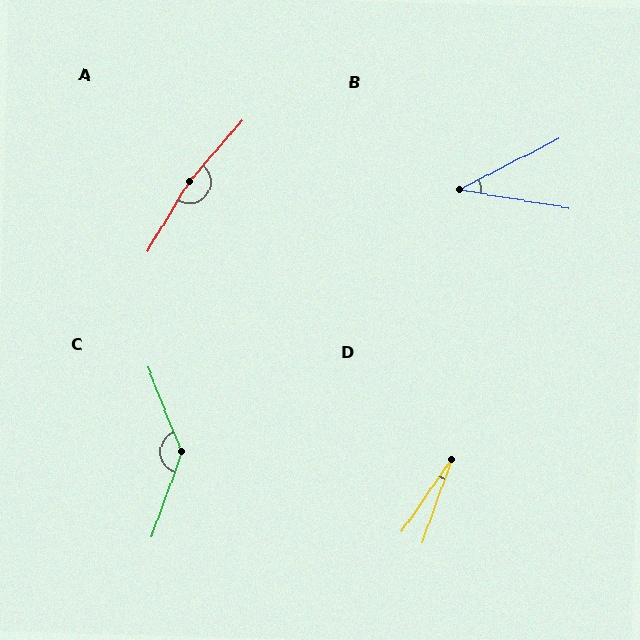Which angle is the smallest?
D, at approximately 15 degrees.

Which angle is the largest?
A, at approximately 170 degrees.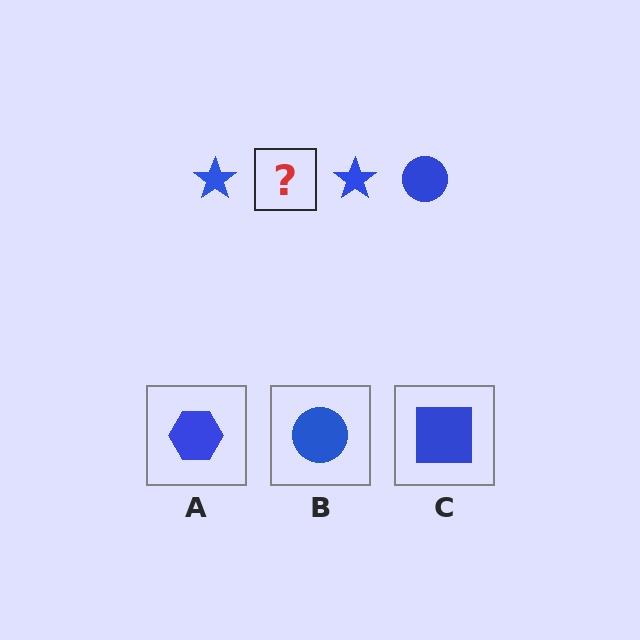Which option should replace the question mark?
Option B.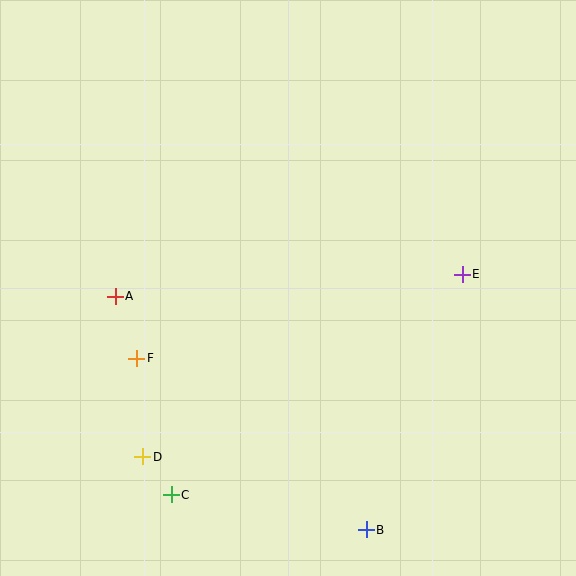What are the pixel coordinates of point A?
Point A is at (115, 296).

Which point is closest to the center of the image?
Point F at (137, 358) is closest to the center.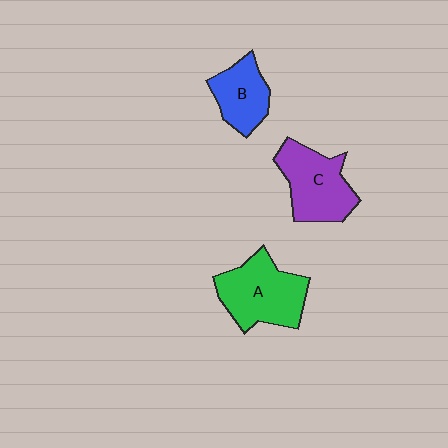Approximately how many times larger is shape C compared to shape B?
Approximately 1.4 times.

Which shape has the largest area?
Shape A (green).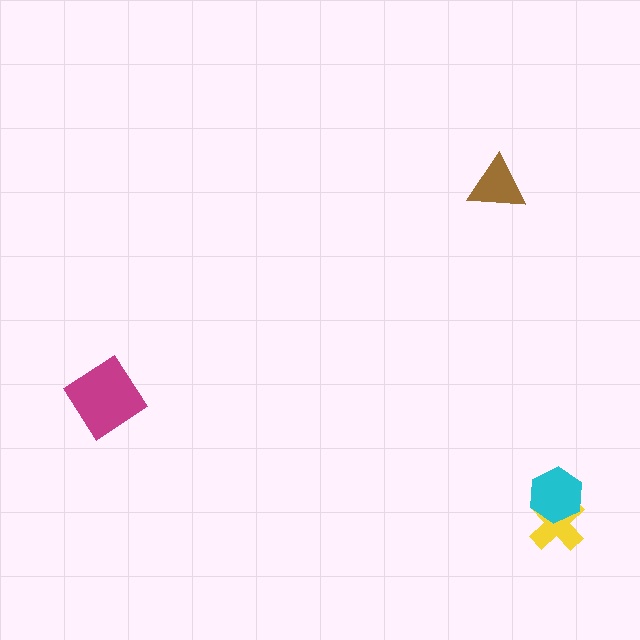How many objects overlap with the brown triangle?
0 objects overlap with the brown triangle.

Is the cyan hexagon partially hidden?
No, no other shape covers it.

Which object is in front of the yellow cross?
The cyan hexagon is in front of the yellow cross.